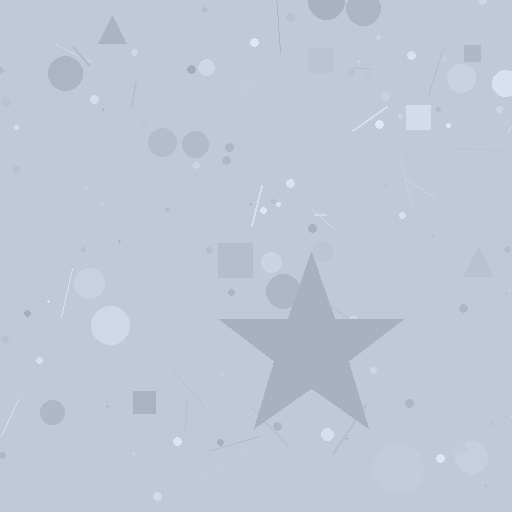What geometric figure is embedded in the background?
A star is embedded in the background.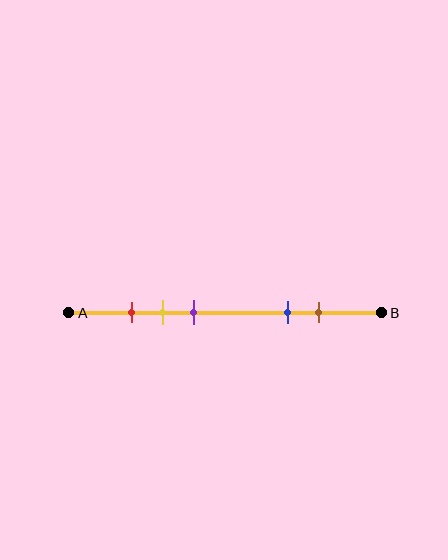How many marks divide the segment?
There are 5 marks dividing the segment.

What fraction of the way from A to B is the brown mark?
The brown mark is approximately 80% (0.8) of the way from A to B.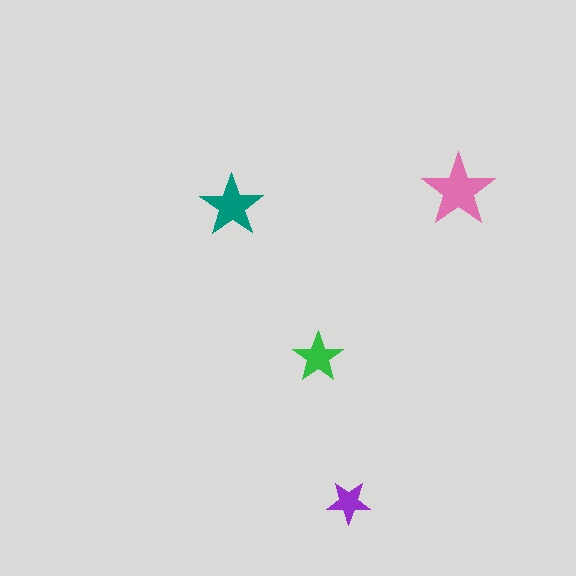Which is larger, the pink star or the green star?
The pink one.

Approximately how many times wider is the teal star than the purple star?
About 1.5 times wider.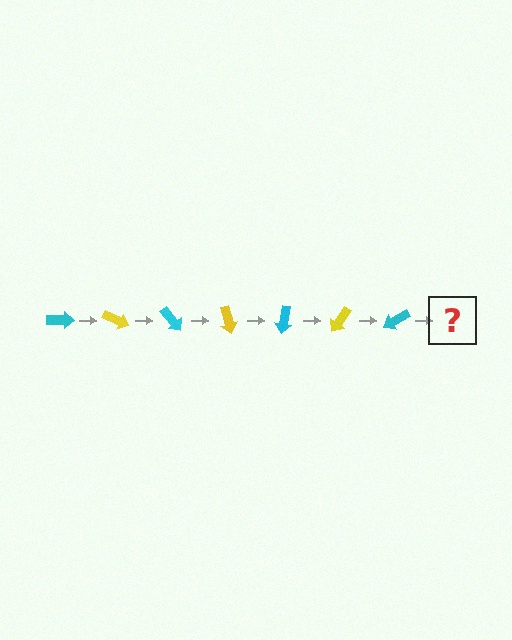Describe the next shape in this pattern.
It should be a yellow arrow, rotated 175 degrees from the start.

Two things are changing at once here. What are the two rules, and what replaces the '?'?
The two rules are that it rotates 25 degrees each step and the color cycles through cyan and yellow. The '?' should be a yellow arrow, rotated 175 degrees from the start.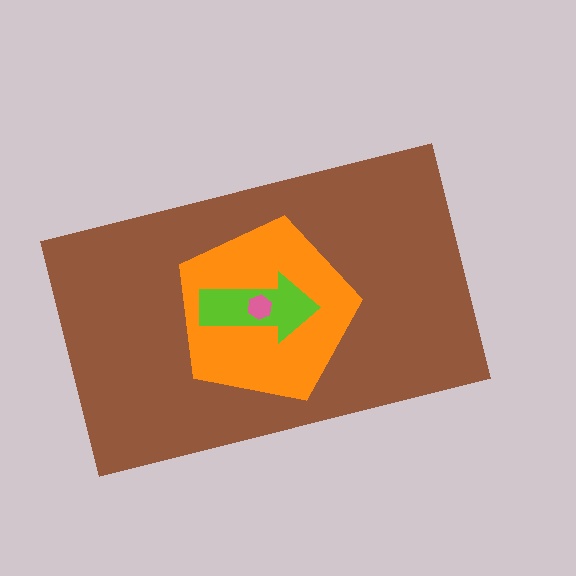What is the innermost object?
The pink hexagon.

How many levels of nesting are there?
4.